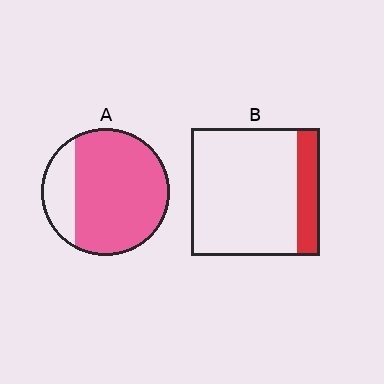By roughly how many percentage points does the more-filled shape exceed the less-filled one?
By roughly 60 percentage points (A over B).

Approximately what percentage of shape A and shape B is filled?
A is approximately 80% and B is approximately 20%.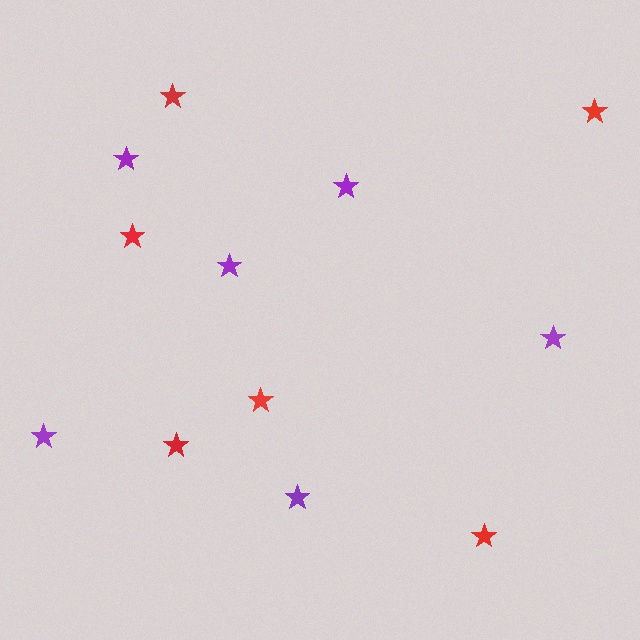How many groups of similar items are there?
There are 2 groups: one group of purple stars (6) and one group of red stars (6).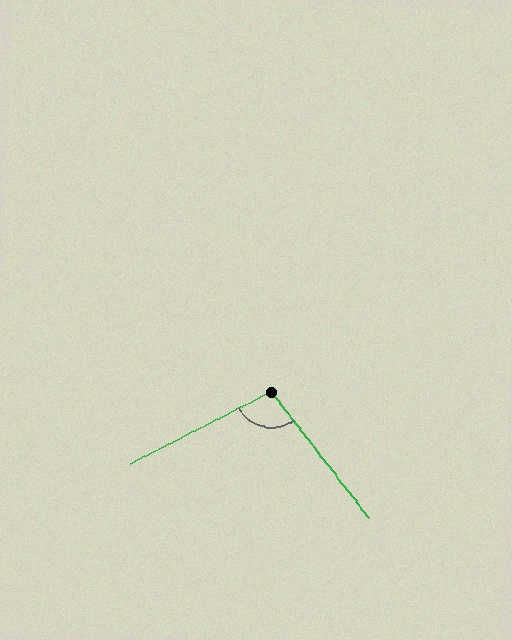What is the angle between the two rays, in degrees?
Approximately 100 degrees.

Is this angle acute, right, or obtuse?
It is obtuse.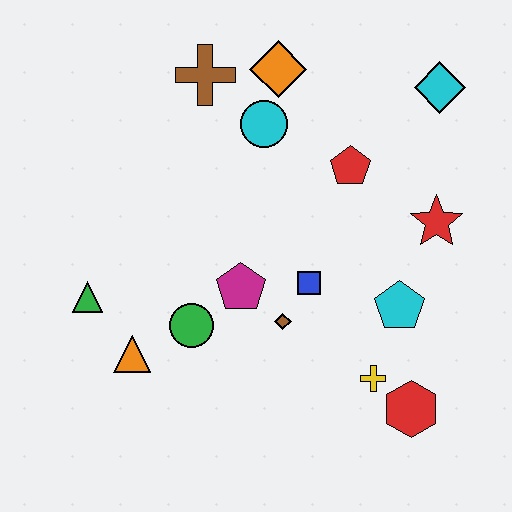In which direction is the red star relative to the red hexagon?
The red star is above the red hexagon.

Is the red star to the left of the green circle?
No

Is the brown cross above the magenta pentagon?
Yes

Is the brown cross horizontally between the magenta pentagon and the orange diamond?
No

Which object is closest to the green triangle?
The orange triangle is closest to the green triangle.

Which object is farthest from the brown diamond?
The cyan diamond is farthest from the brown diamond.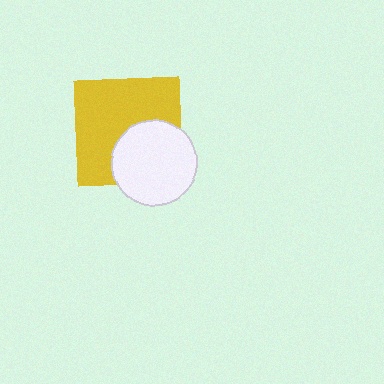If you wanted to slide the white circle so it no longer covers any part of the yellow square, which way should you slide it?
Slide it toward the lower-right — that is the most direct way to separate the two shapes.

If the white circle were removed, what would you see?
You would see the complete yellow square.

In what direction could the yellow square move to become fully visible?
The yellow square could move toward the upper-left. That would shift it out from behind the white circle entirely.